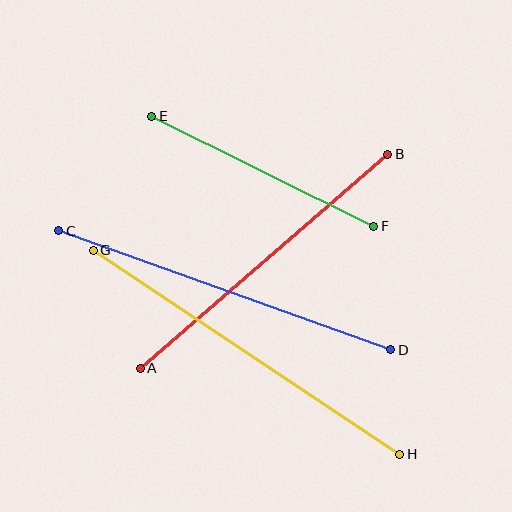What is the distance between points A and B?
The distance is approximately 327 pixels.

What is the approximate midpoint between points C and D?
The midpoint is at approximately (225, 290) pixels.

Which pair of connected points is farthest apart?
Points G and H are farthest apart.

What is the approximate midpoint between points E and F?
The midpoint is at approximately (263, 171) pixels.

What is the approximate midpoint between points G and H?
The midpoint is at approximately (246, 352) pixels.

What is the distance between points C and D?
The distance is approximately 353 pixels.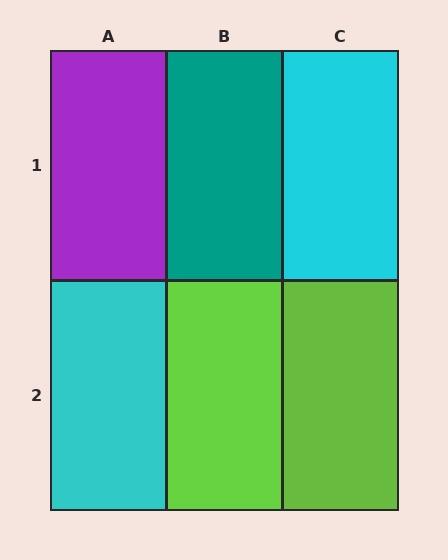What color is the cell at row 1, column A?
Purple.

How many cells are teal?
1 cell is teal.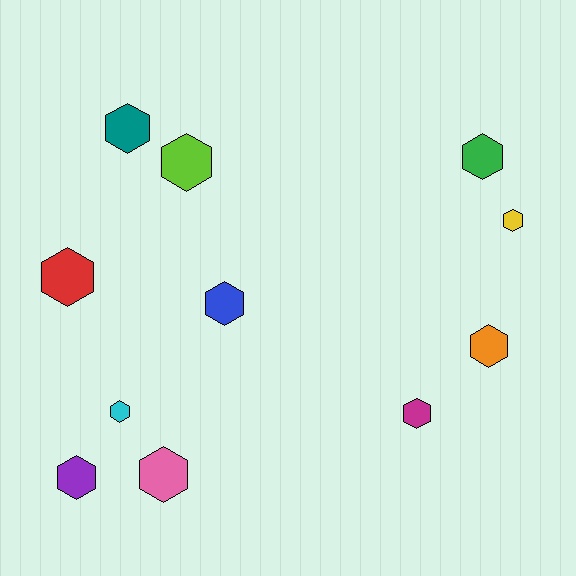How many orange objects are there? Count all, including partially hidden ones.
There is 1 orange object.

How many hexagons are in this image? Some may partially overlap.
There are 11 hexagons.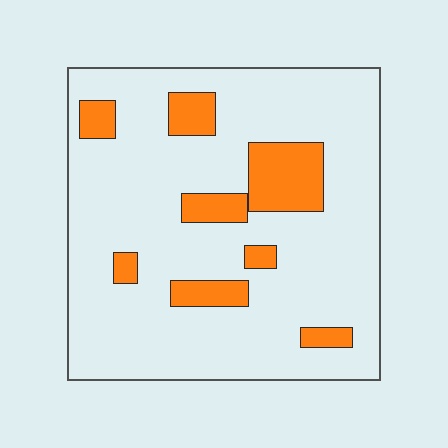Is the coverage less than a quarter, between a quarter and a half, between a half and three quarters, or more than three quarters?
Less than a quarter.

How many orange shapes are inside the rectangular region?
8.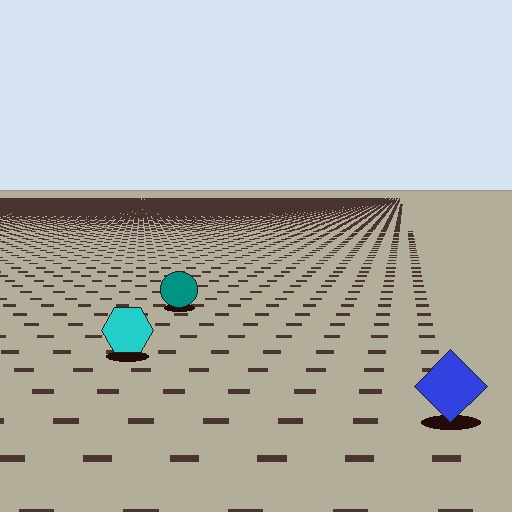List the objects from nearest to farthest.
From nearest to farthest: the blue diamond, the cyan hexagon, the teal circle.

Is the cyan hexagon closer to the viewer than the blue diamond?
No. The blue diamond is closer — you can tell from the texture gradient: the ground texture is coarser near it.